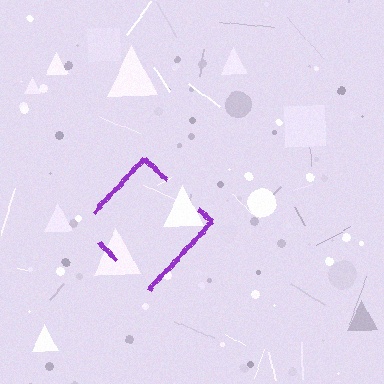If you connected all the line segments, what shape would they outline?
They would outline a diamond.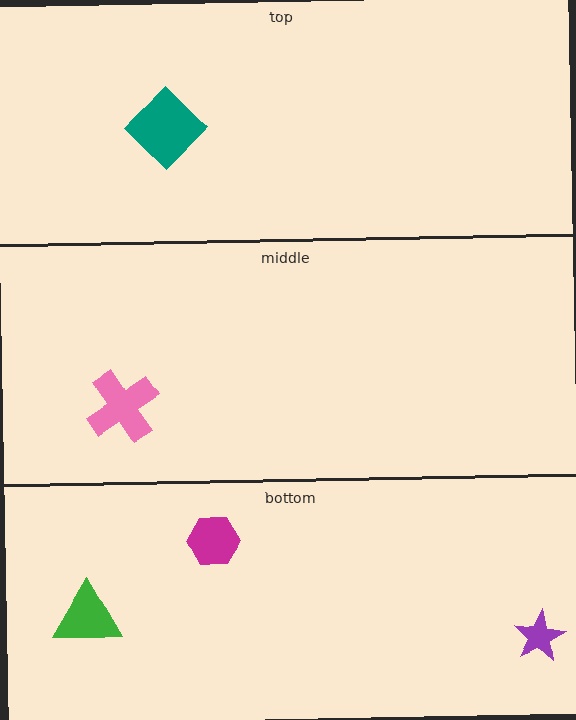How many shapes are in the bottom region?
3.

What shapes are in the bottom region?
The purple star, the green triangle, the magenta hexagon.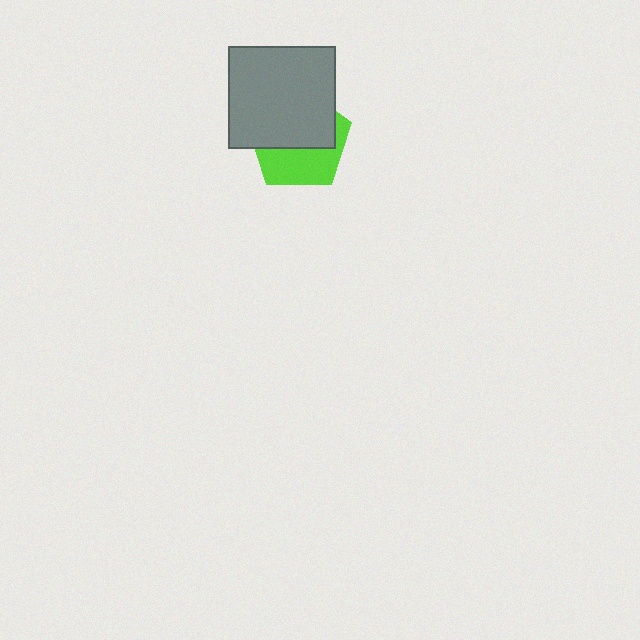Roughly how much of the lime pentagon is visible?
A small part of it is visible (roughly 43%).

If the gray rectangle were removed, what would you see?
You would see the complete lime pentagon.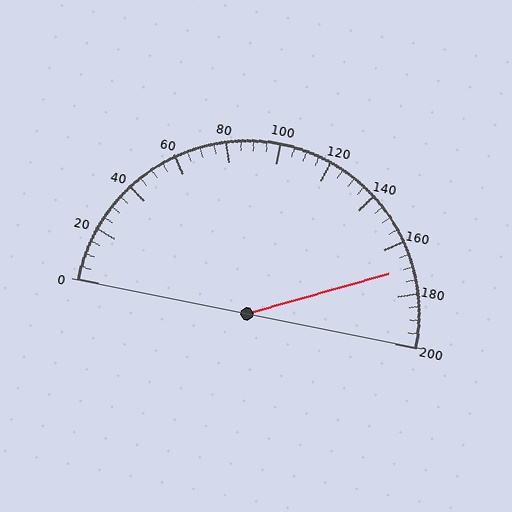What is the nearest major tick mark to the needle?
The nearest major tick mark is 160.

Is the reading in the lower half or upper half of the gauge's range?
The reading is in the upper half of the range (0 to 200).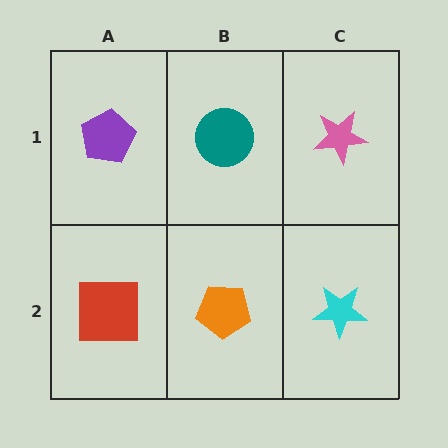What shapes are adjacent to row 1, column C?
A cyan star (row 2, column C), a teal circle (row 1, column B).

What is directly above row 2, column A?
A purple pentagon.